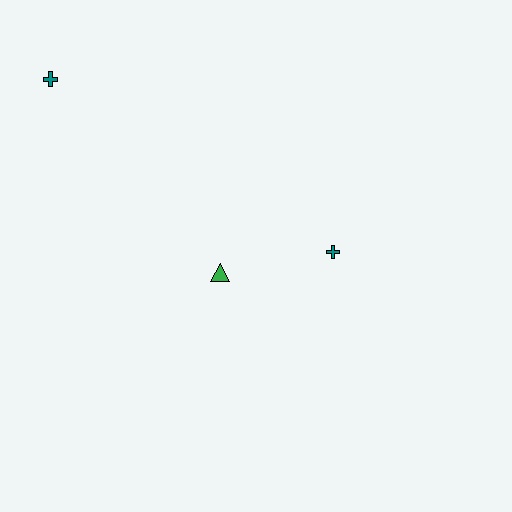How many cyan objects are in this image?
There are no cyan objects.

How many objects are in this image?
There are 3 objects.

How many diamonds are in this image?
There are no diamonds.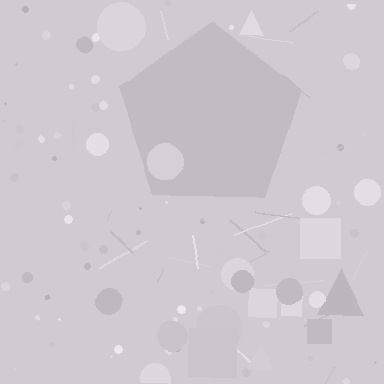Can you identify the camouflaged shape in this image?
The camouflaged shape is a pentagon.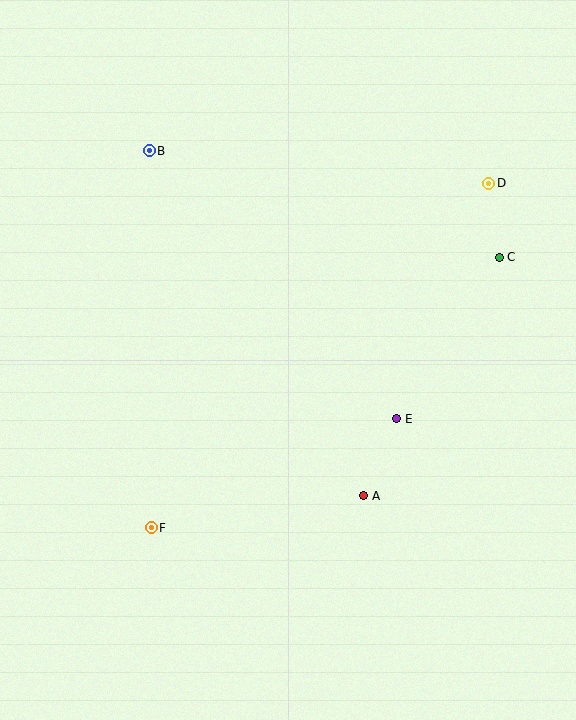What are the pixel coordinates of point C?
Point C is at (499, 257).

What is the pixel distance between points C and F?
The distance between C and F is 441 pixels.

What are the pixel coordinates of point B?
Point B is at (149, 151).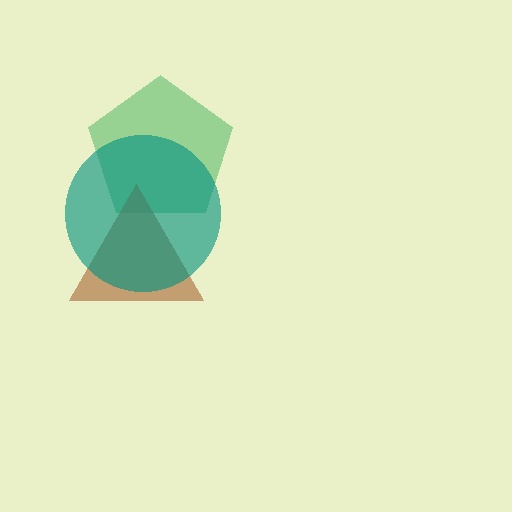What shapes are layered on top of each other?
The layered shapes are: a green pentagon, a brown triangle, a teal circle.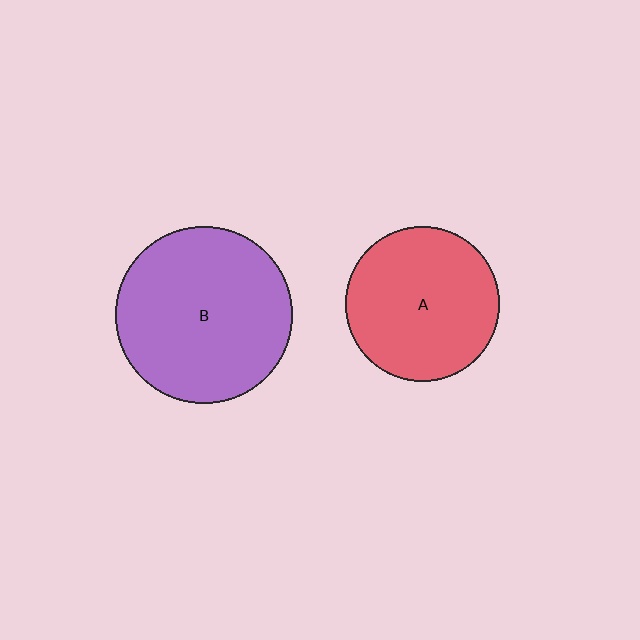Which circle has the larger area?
Circle B (purple).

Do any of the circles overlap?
No, none of the circles overlap.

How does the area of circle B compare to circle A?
Approximately 1.3 times.